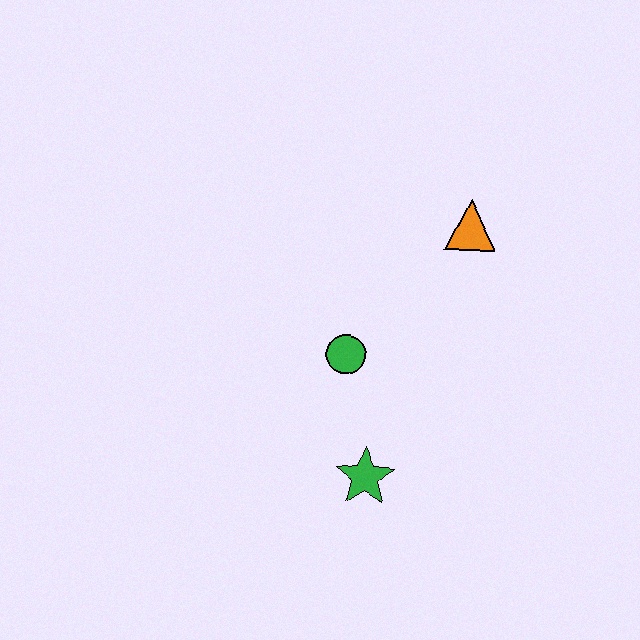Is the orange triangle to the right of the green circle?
Yes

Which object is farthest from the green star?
The orange triangle is farthest from the green star.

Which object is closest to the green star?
The green circle is closest to the green star.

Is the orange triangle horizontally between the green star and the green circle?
No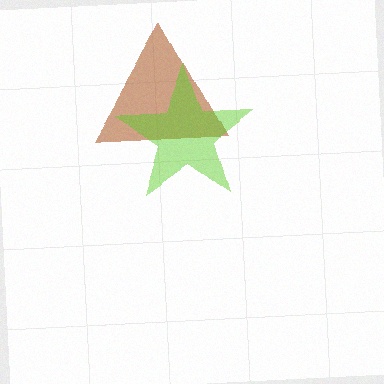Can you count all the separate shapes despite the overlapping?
Yes, there are 2 separate shapes.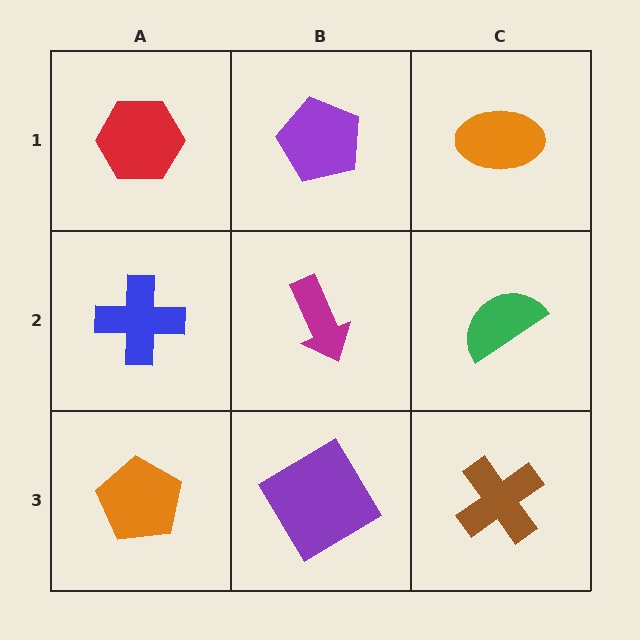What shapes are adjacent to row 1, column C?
A green semicircle (row 2, column C), a purple pentagon (row 1, column B).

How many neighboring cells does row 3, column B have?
3.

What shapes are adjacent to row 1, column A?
A blue cross (row 2, column A), a purple pentagon (row 1, column B).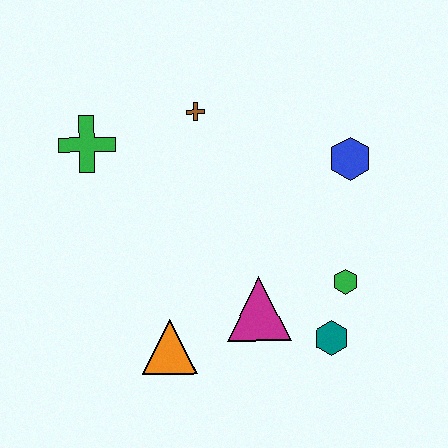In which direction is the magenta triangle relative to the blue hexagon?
The magenta triangle is below the blue hexagon.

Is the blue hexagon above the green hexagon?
Yes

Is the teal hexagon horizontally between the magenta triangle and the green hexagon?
Yes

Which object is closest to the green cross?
The brown cross is closest to the green cross.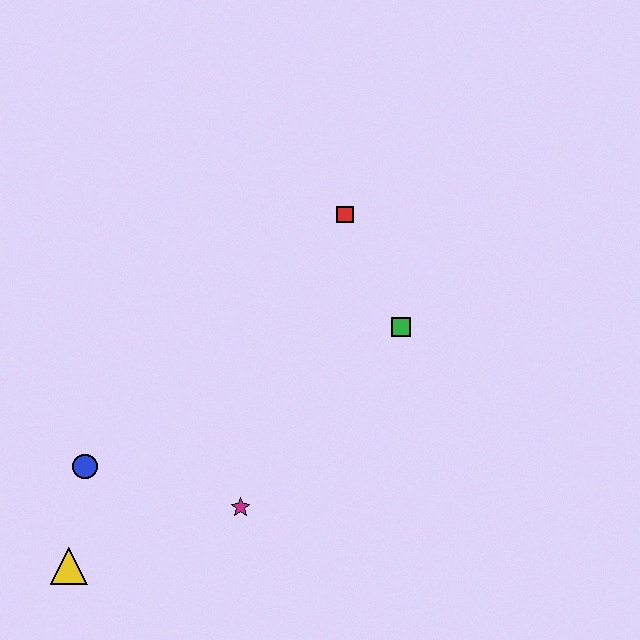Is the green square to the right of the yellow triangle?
Yes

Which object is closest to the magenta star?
The blue circle is closest to the magenta star.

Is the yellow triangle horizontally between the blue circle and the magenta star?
No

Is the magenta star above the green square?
No